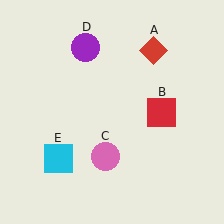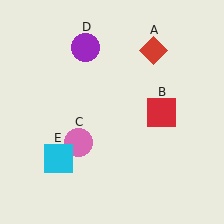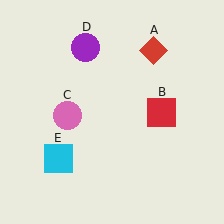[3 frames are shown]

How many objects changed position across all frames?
1 object changed position: pink circle (object C).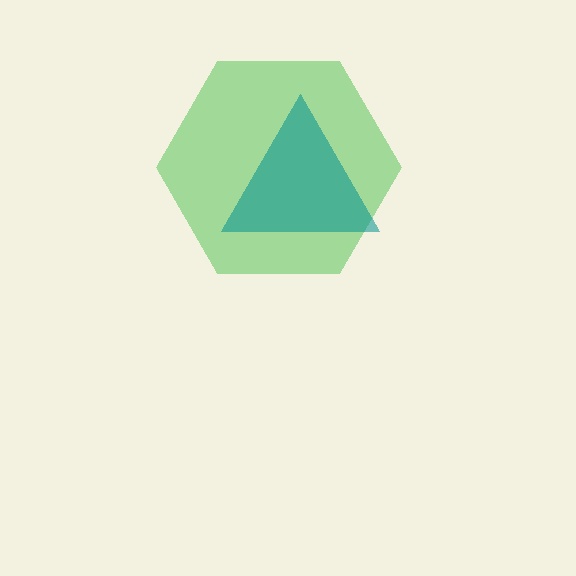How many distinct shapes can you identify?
There are 2 distinct shapes: a green hexagon, a teal triangle.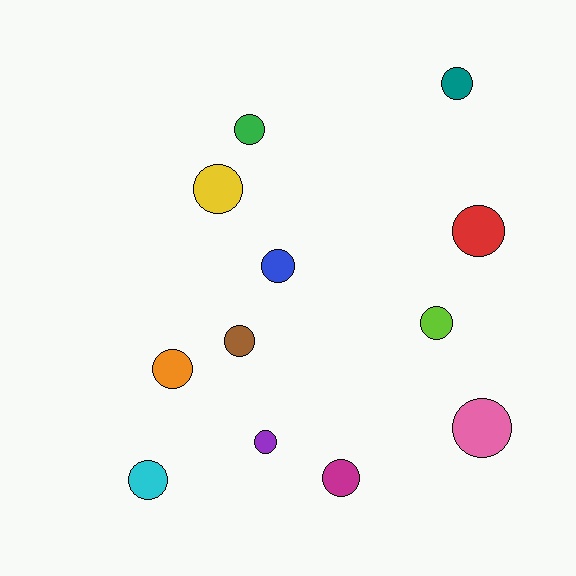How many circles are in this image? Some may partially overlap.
There are 12 circles.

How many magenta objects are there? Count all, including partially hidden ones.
There is 1 magenta object.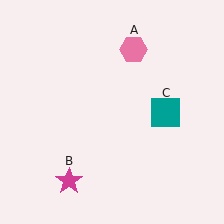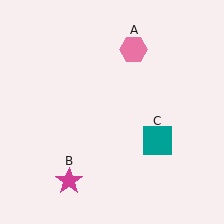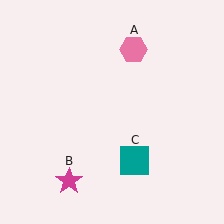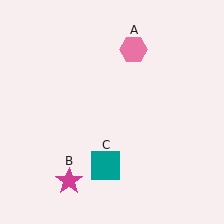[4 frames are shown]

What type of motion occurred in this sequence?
The teal square (object C) rotated clockwise around the center of the scene.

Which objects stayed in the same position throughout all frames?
Pink hexagon (object A) and magenta star (object B) remained stationary.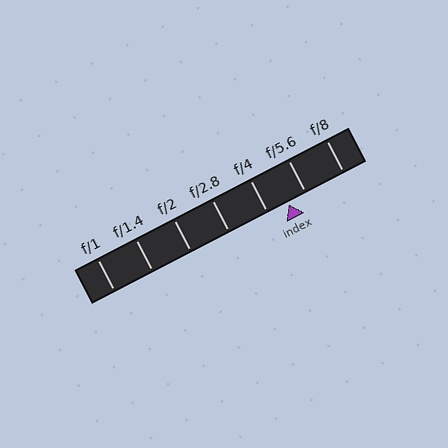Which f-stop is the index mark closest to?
The index mark is closest to f/5.6.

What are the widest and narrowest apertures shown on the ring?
The widest aperture shown is f/1 and the narrowest is f/8.